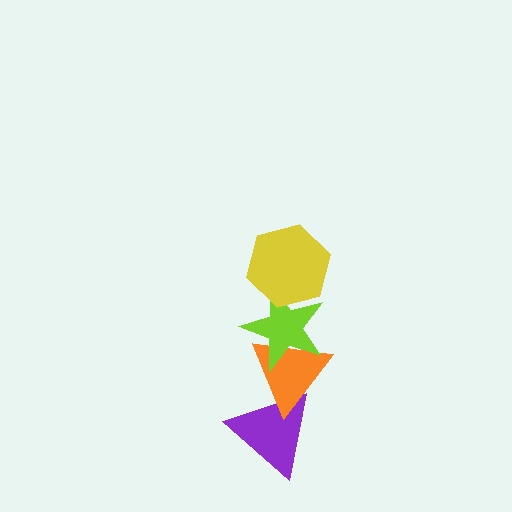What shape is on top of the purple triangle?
The orange triangle is on top of the purple triangle.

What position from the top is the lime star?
The lime star is 2nd from the top.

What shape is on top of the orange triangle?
The lime star is on top of the orange triangle.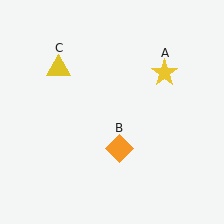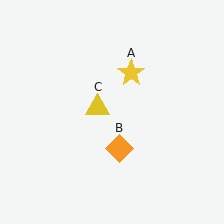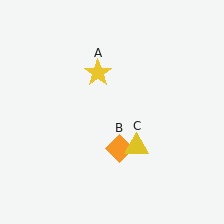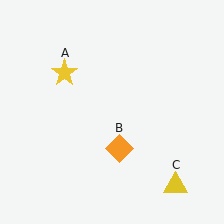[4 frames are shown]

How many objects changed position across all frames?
2 objects changed position: yellow star (object A), yellow triangle (object C).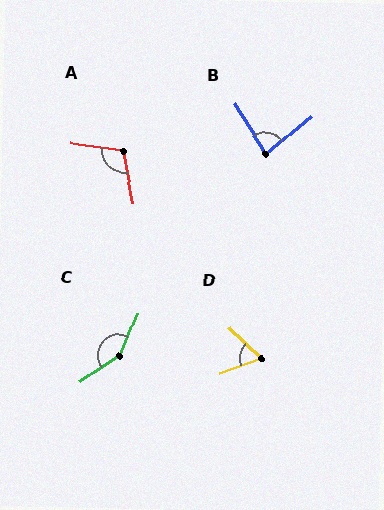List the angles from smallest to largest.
D (63°), B (83°), A (109°), C (147°).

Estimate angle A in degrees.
Approximately 109 degrees.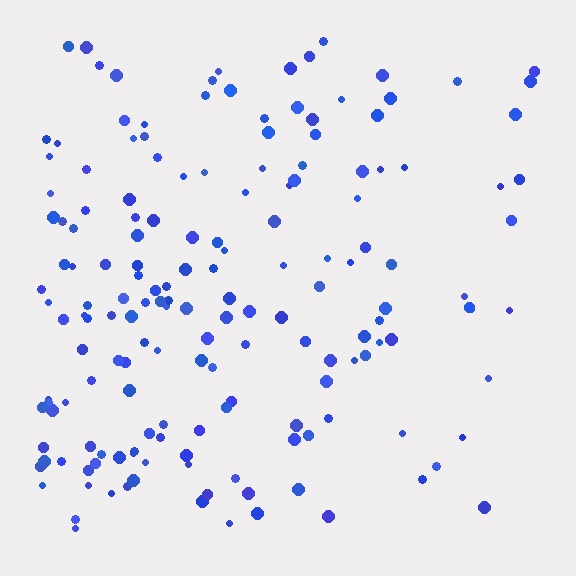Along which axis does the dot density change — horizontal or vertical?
Horizontal.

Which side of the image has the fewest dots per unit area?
The right.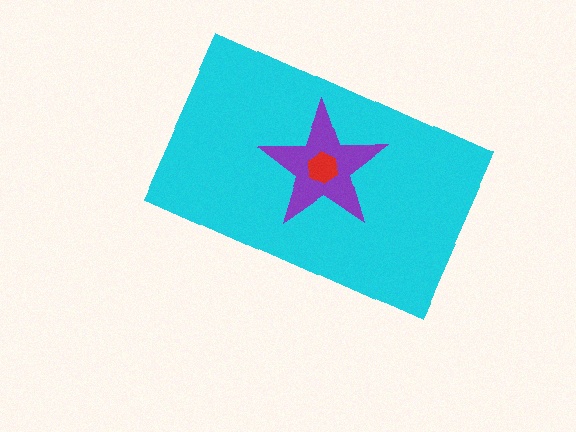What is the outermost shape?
The cyan rectangle.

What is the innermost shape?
The red hexagon.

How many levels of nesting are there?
3.